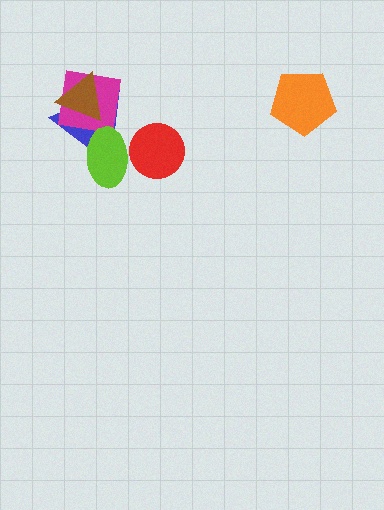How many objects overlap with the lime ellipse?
3 objects overlap with the lime ellipse.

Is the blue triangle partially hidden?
Yes, it is partially covered by another shape.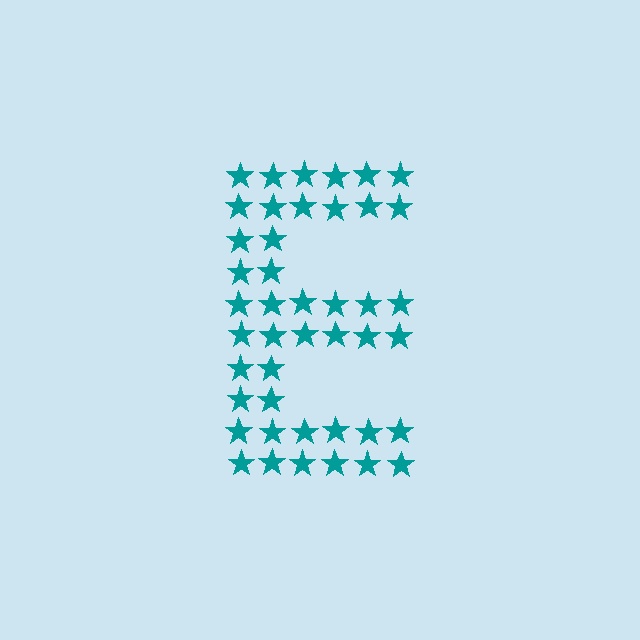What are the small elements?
The small elements are stars.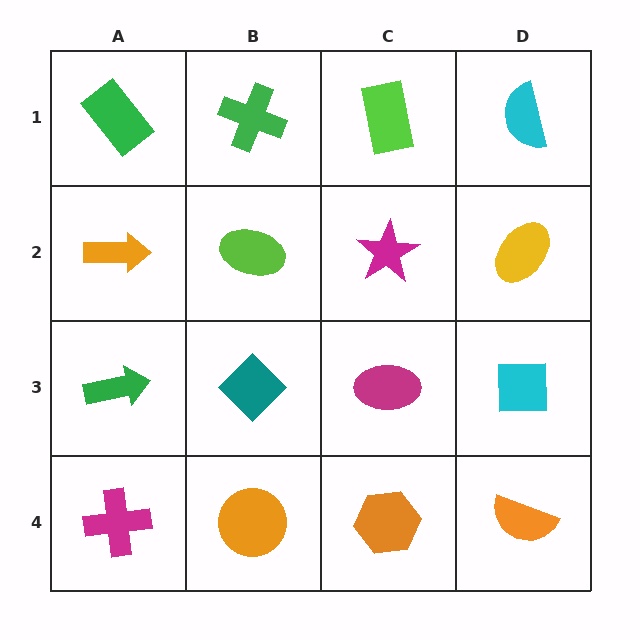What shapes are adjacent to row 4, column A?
A green arrow (row 3, column A), an orange circle (row 4, column B).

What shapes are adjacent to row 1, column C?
A magenta star (row 2, column C), a green cross (row 1, column B), a cyan semicircle (row 1, column D).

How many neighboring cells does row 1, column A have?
2.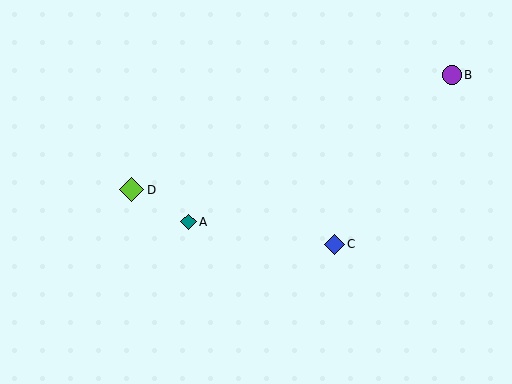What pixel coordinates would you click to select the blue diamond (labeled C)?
Click at (334, 244) to select the blue diamond C.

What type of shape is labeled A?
Shape A is a teal diamond.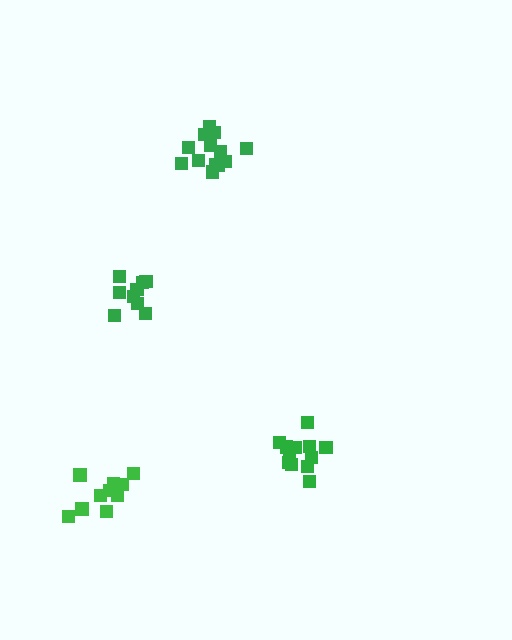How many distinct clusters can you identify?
There are 4 distinct clusters.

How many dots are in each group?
Group 1: 10 dots, Group 2: 9 dots, Group 3: 12 dots, Group 4: 13 dots (44 total).